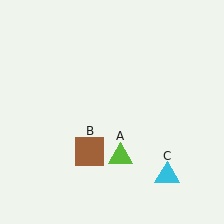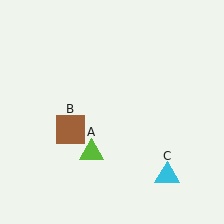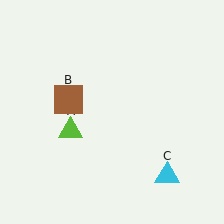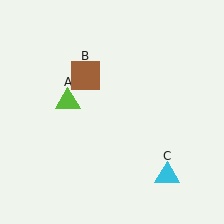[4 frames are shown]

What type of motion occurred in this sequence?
The lime triangle (object A), brown square (object B) rotated clockwise around the center of the scene.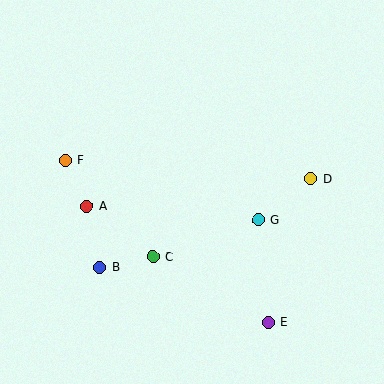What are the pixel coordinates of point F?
Point F is at (65, 160).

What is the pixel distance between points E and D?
The distance between E and D is 150 pixels.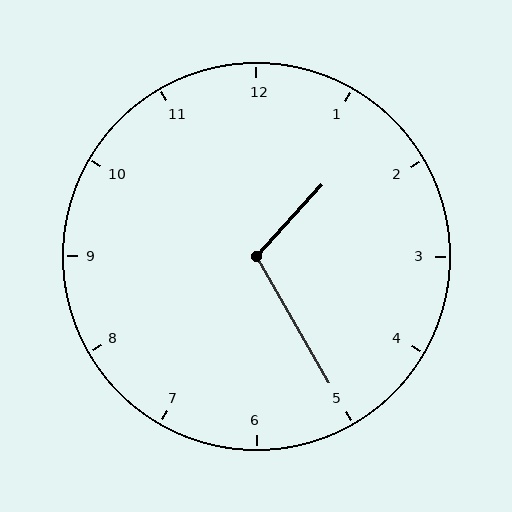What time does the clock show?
1:25.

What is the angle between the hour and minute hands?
Approximately 108 degrees.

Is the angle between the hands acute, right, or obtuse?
It is obtuse.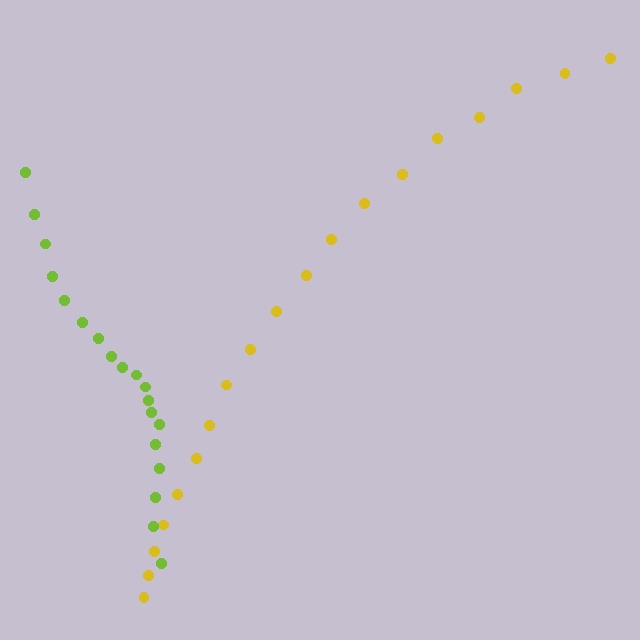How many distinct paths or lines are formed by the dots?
There are 2 distinct paths.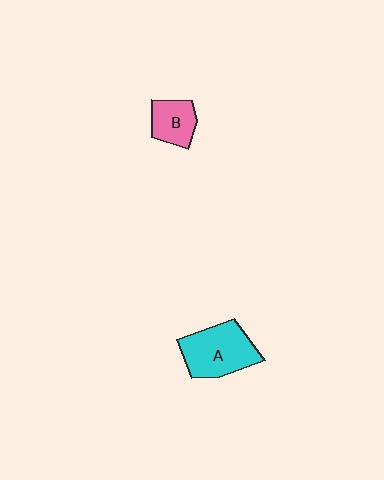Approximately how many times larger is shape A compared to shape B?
Approximately 1.8 times.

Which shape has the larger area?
Shape A (cyan).